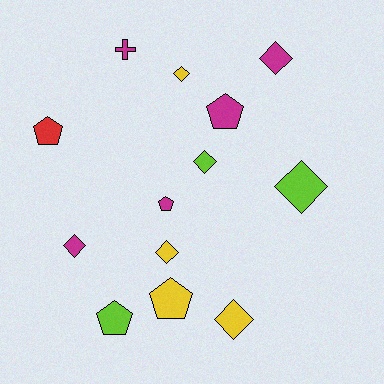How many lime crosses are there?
There are no lime crosses.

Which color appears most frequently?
Magenta, with 5 objects.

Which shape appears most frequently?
Diamond, with 7 objects.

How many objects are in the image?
There are 13 objects.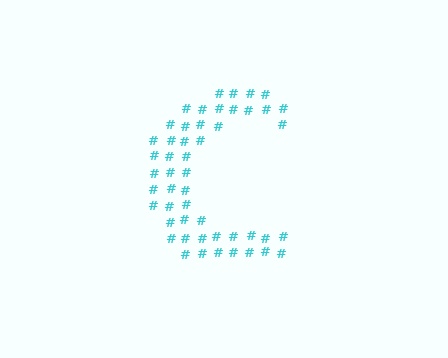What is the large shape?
The large shape is the letter C.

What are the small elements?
The small elements are hash symbols.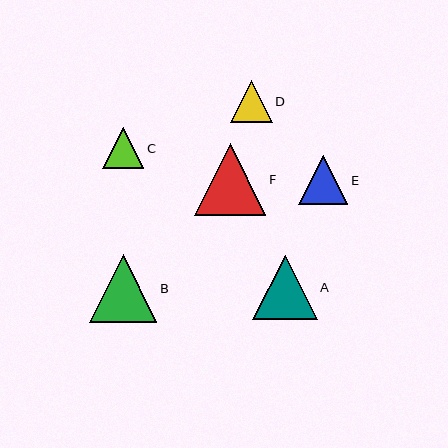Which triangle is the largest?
Triangle F is the largest with a size of approximately 71 pixels.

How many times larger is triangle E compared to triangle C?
Triangle E is approximately 1.2 times the size of triangle C.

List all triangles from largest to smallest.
From largest to smallest: F, B, A, E, D, C.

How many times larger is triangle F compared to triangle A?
Triangle F is approximately 1.1 times the size of triangle A.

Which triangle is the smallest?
Triangle C is the smallest with a size of approximately 42 pixels.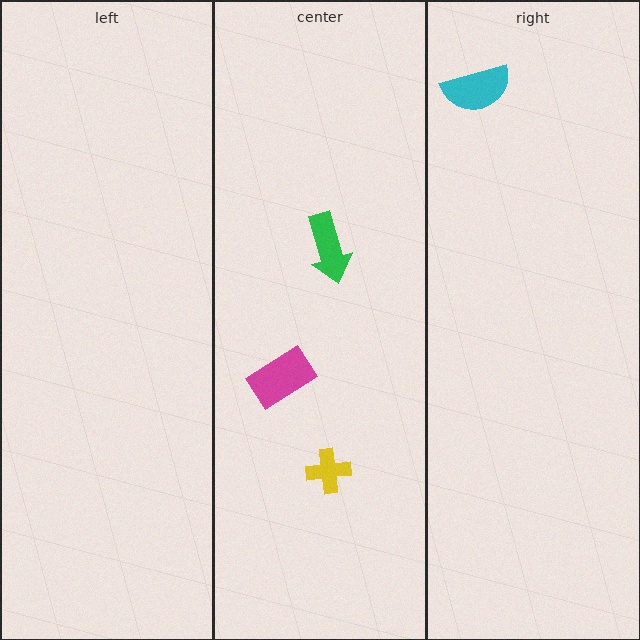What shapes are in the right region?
The cyan semicircle.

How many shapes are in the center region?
3.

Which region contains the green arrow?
The center region.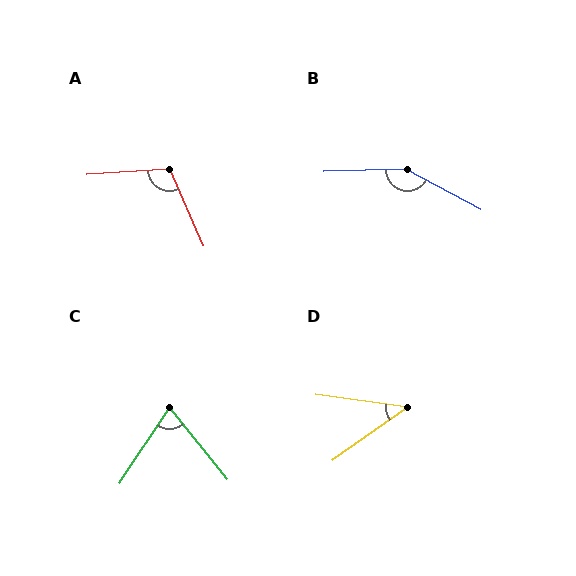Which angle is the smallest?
D, at approximately 44 degrees.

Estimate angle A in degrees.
Approximately 110 degrees.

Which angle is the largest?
B, at approximately 150 degrees.